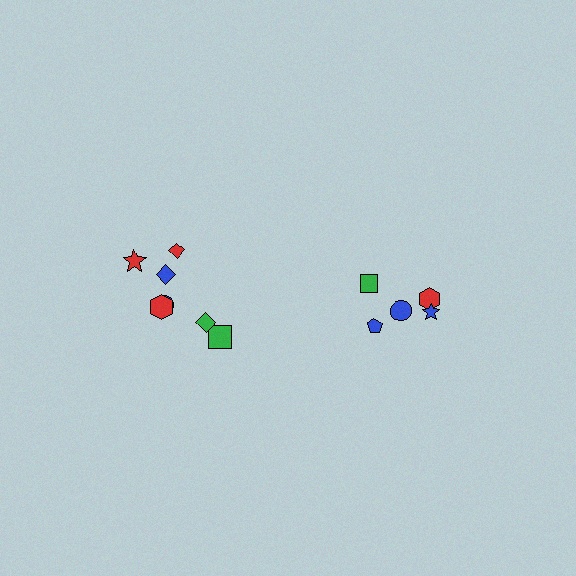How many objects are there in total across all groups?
There are 12 objects.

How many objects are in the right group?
There are 5 objects.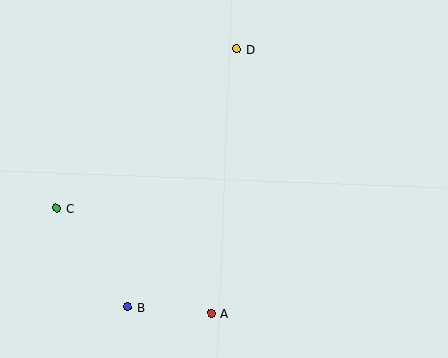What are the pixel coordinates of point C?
Point C is at (57, 208).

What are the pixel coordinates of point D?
Point D is at (237, 49).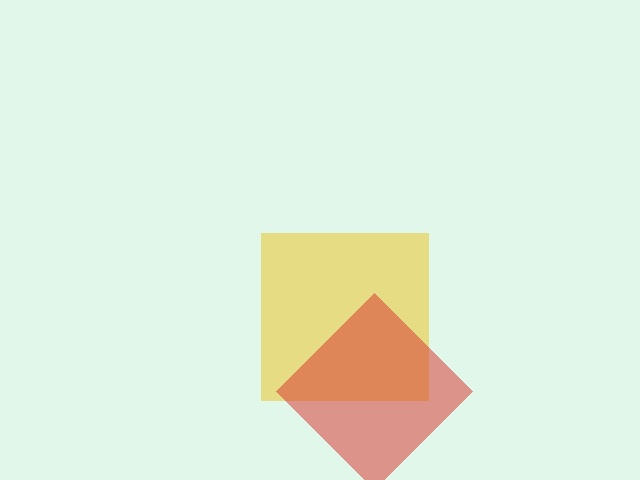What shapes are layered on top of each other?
The layered shapes are: a yellow square, a red diamond.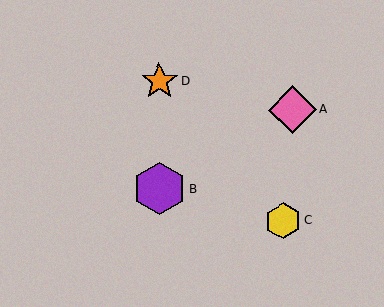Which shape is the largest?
The purple hexagon (labeled B) is the largest.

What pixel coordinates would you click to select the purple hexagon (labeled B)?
Click at (159, 189) to select the purple hexagon B.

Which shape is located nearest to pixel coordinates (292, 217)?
The yellow hexagon (labeled C) at (283, 221) is nearest to that location.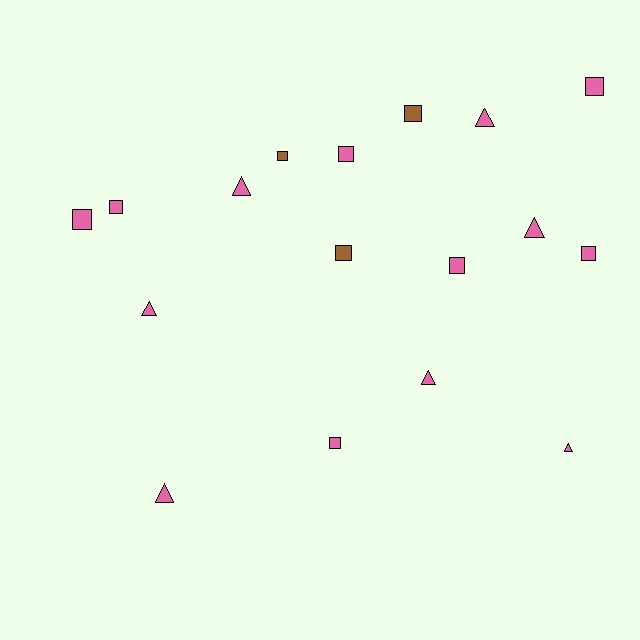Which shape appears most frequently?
Square, with 10 objects.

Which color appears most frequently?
Pink, with 14 objects.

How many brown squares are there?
There are 3 brown squares.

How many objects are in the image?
There are 17 objects.